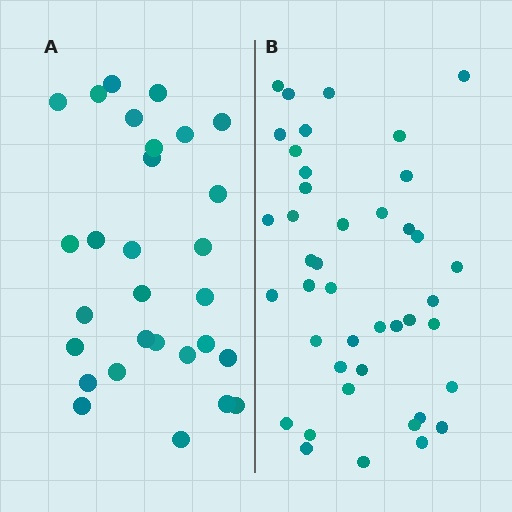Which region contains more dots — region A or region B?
Region B (the right region) has more dots.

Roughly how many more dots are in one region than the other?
Region B has approximately 15 more dots than region A.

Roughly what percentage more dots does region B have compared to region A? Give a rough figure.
About 45% more.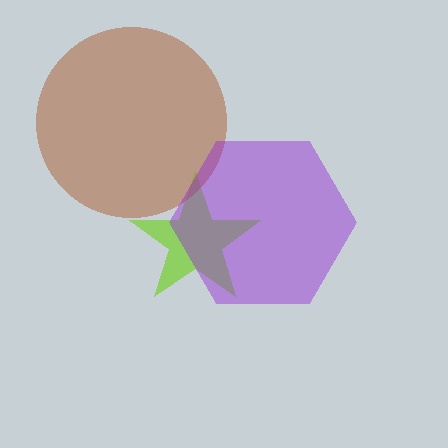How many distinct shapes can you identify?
There are 3 distinct shapes: a lime star, a brown circle, a purple hexagon.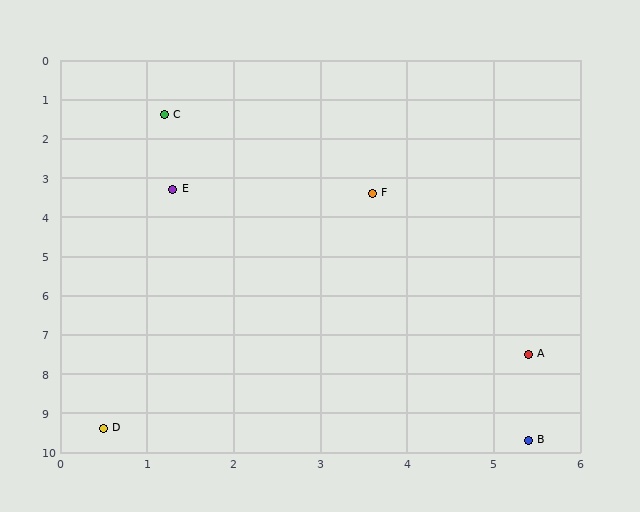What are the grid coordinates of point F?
Point F is at approximately (3.6, 3.4).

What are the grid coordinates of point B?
Point B is at approximately (5.4, 9.7).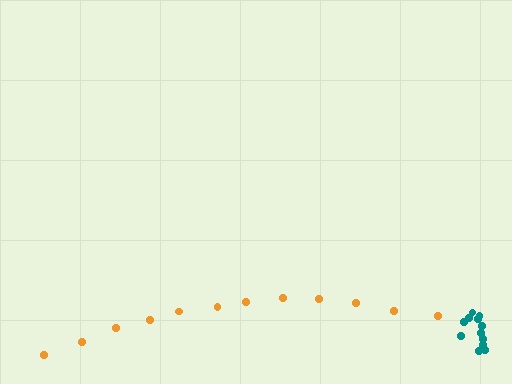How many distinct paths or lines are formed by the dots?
There are 2 distinct paths.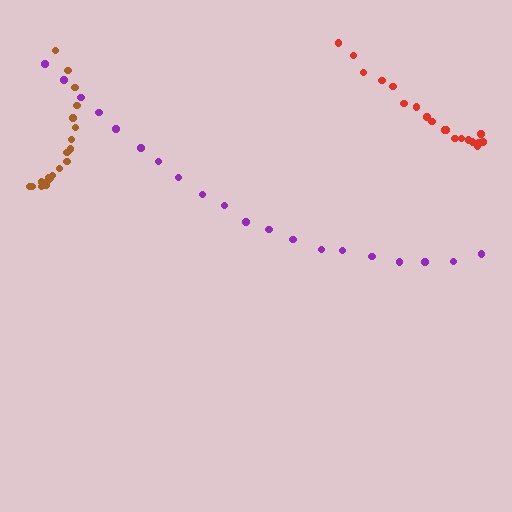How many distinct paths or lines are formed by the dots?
There are 3 distinct paths.